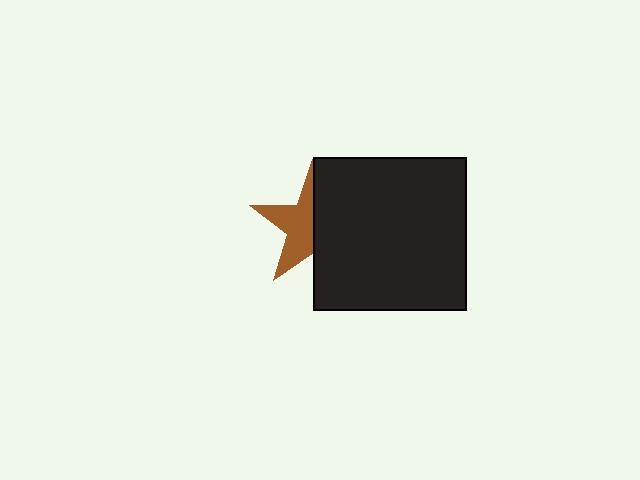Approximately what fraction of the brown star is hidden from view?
Roughly 49% of the brown star is hidden behind the black square.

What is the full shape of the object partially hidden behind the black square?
The partially hidden object is a brown star.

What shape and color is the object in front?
The object in front is a black square.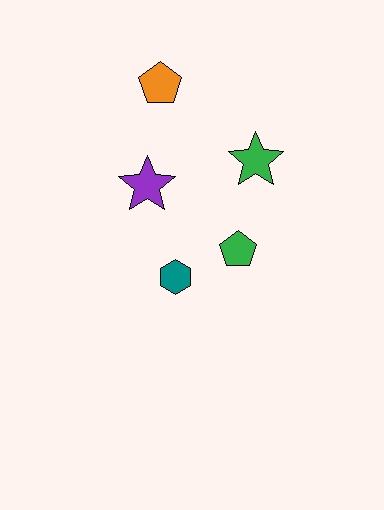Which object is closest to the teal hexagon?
The green pentagon is closest to the teal hexagon.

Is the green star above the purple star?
Yes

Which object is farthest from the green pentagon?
The orange pentagon is farthest from the green pentagon.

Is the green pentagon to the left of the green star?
Yes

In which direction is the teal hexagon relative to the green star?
The teal hexagon is below the green star.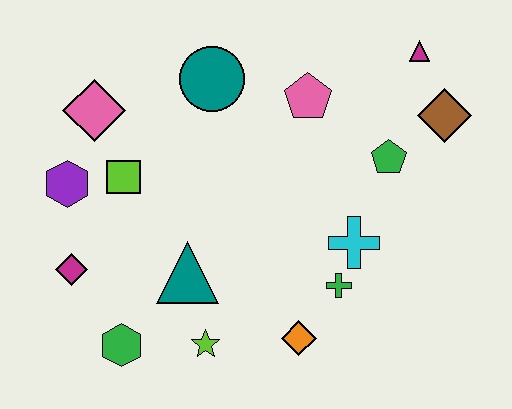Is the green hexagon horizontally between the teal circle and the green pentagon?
No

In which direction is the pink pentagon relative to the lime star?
The pink pentagon is above the lime star.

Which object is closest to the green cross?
The cyan cross is closest to the green cross.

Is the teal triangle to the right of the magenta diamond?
Yes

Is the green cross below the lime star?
No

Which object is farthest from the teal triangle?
The magenta triangle is farthest from the teal triangle.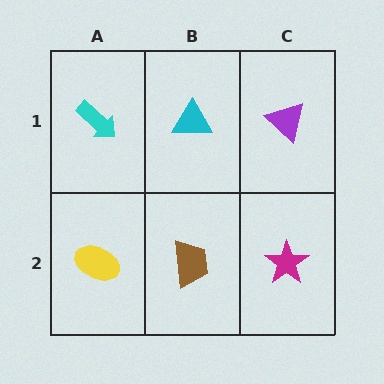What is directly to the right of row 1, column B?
A purple triangle.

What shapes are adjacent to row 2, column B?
A cyan triangle (row 1, column B), a yellow ellipse (row 2, column A), a magenta star (row 2, column C).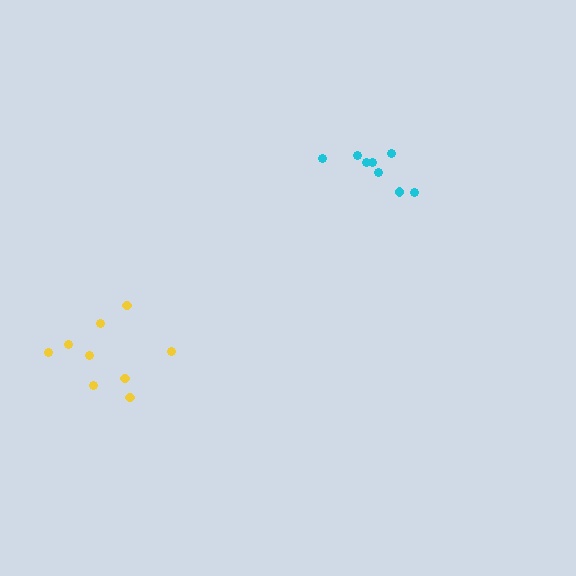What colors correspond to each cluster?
The clusters are colored: yellow, cyan.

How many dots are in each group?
Group 1: 9 dots, Group 2: 8 dots (17 total).